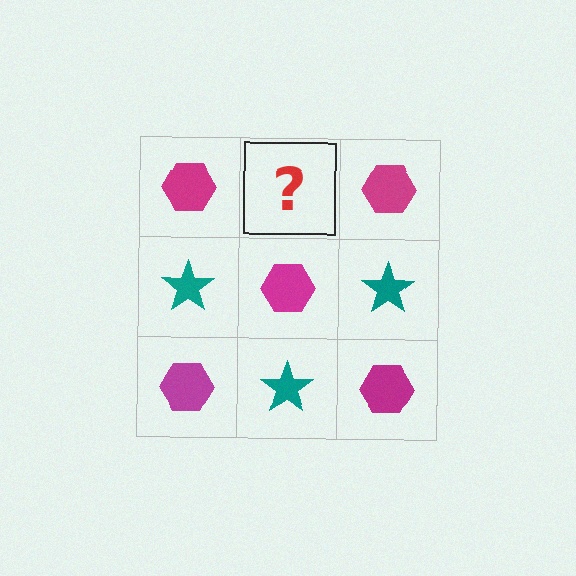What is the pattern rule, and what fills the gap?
The rule is that it alternates magenta hexagon and teal star in a checkerboard pattern. The gap should be filled with a teal star.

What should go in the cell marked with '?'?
The missing cell should contain a teal star.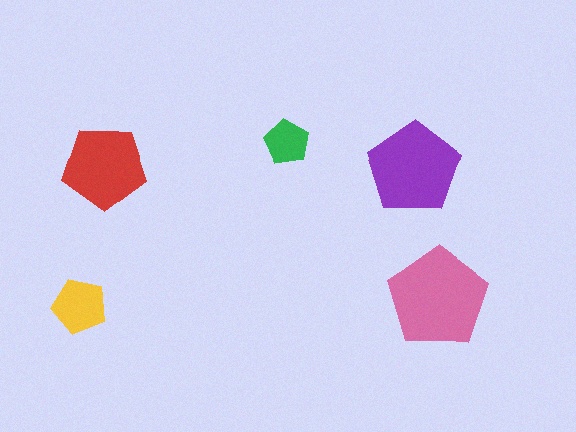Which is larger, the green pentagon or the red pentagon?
The red one.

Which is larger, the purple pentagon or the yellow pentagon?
The purple one.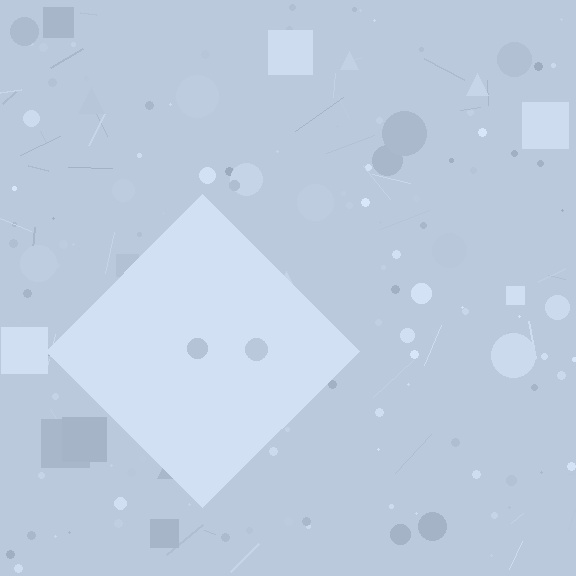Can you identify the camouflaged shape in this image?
The camouflaged shape is a diamond.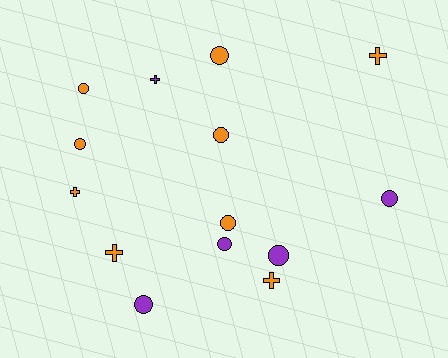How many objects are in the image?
There are 14 objects.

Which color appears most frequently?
Orange, with 9 objects.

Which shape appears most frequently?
Circle, with 9 objects.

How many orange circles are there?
There are 5 orange circles.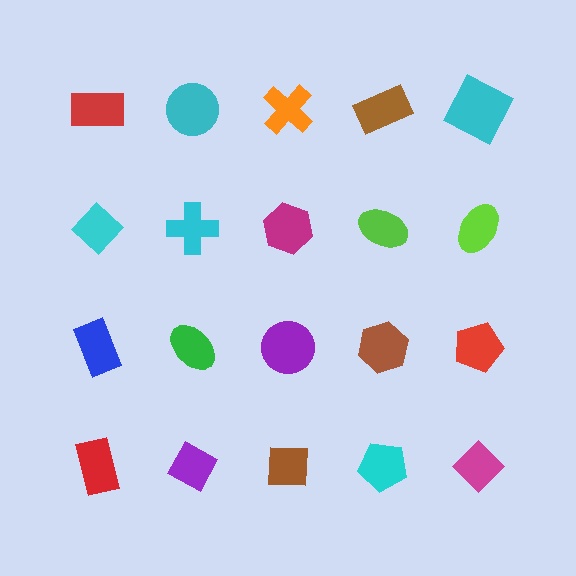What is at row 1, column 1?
A red rectangle.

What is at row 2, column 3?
A magenta hexagon.